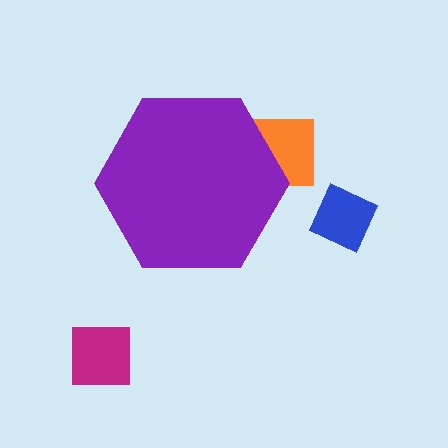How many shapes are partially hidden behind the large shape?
1 shape is partially hidden.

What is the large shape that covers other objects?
A purple hexagon.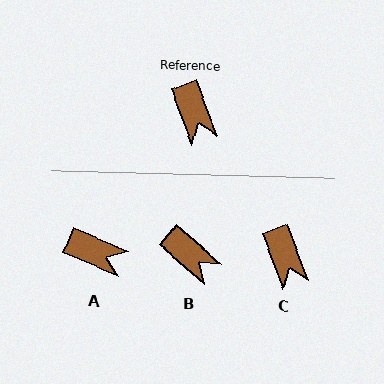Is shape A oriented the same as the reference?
No, it is off by about 47 degrees.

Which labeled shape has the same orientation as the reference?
C.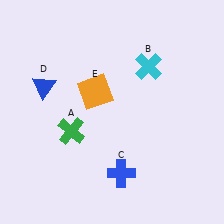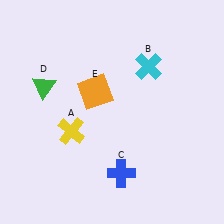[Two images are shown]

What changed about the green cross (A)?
In Image 1, A is green. In Image 2, it changed to yellow.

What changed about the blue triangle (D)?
In Image 1, D is blue. In Image 2, it changed to green.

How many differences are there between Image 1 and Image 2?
There are 2 differences between the two images.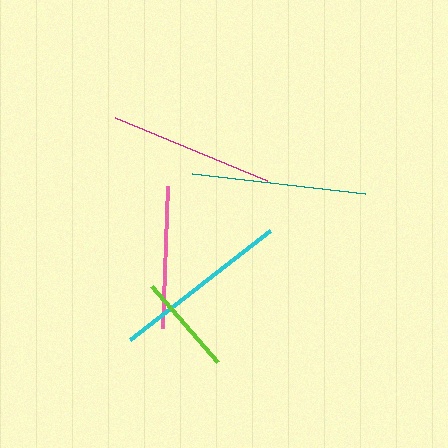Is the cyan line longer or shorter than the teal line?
The cyan line is longer than the teal line.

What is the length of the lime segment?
The lime segment is approximately 101 pixels long.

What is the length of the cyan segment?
The cyan segment is approximately 178 pixels long.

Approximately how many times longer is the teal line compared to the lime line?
The teal line is approximately 1.7 times the length of the lime line.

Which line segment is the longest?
The cyan line is the longest at approximately 178 pixels.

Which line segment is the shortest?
The lime line is the shortest at approximately 101 pixels.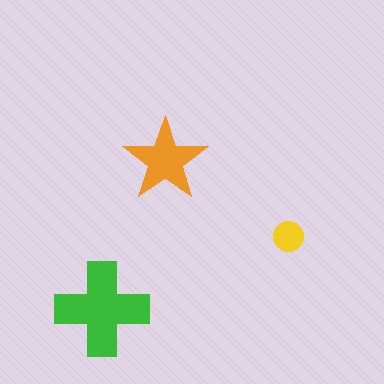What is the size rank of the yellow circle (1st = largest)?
3rd.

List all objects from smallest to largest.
The yellow circle, the orange star, the green cross.